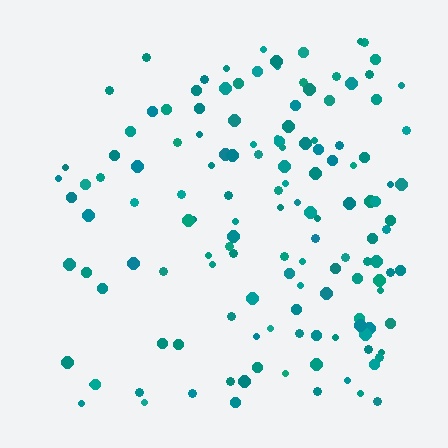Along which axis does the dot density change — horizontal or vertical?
Horizontal.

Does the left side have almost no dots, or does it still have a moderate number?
Still a moderate number, just noticeably fewer than the right.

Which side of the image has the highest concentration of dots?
The right.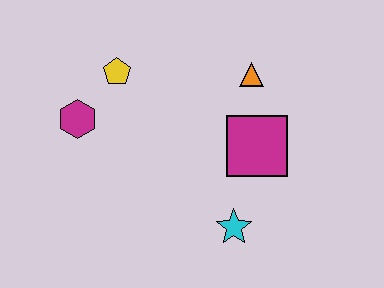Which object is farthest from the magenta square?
The magenta hexagon is farthest from the magenta square.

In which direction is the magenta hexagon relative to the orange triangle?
The magenta hexagon is to the left of the orange triangle.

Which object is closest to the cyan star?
The magenta square is closest to the cyan star.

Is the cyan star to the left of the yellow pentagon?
No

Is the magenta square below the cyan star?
No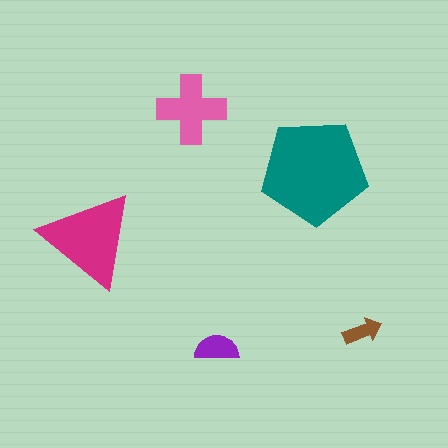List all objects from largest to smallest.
The teal pentagon, the magenta triangle, the pink cross, the purple semicircle, the brown arrow.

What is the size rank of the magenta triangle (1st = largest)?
2nd.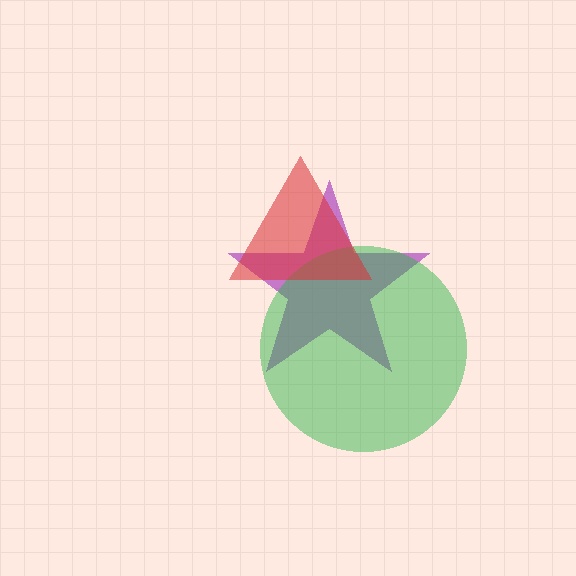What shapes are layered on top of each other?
The layered shapes are: a purple star, a green circle, a red triangle.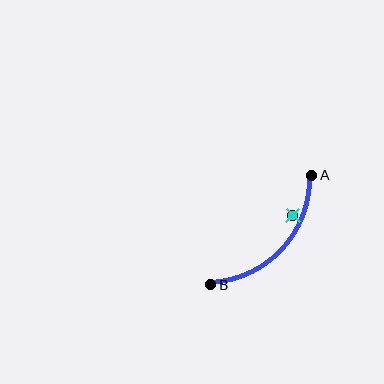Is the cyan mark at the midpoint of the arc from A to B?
No — the cyan mark does not lie on the arc at all. It sits slightly inside the curve.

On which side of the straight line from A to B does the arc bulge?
The arc bulges below and to the right of the straight line connecting A and B.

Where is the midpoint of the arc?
The arc midpoint is the point on the curve farthest from the straight line joining A and B. It sits below and to the right of that line.